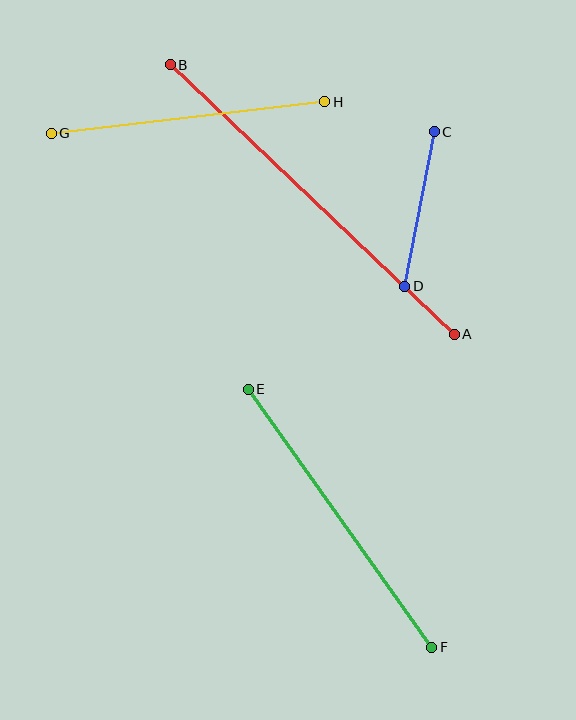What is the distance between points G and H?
The distance is approximately 275 pixels.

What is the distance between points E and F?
The distance is approximately 317 pixels.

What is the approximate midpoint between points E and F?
The midpoint is at approximately (340, 518) pixels.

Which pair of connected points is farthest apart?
Points A and B are farthest apart.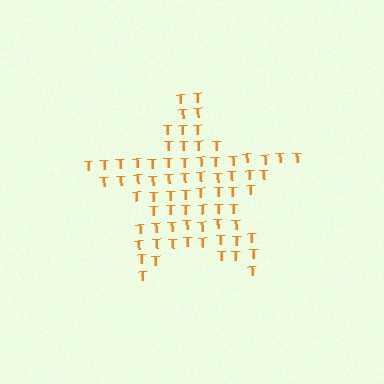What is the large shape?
The large shape is a star.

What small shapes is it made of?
It is made of small letter T's.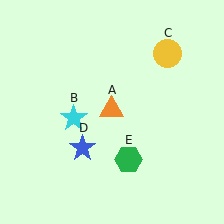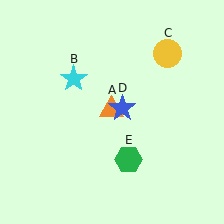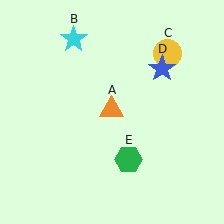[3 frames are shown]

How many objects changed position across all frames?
2 objects changed position: cyan star (object B), blue star (object D).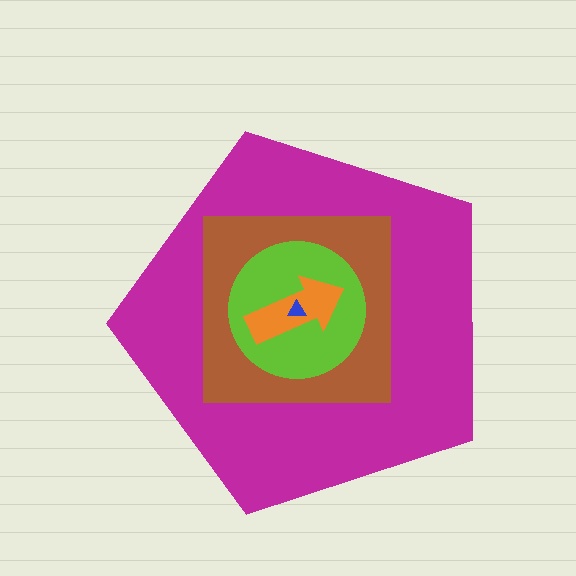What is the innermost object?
The blue triangle.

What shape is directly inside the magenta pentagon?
The brown square.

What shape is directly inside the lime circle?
The orange arrow.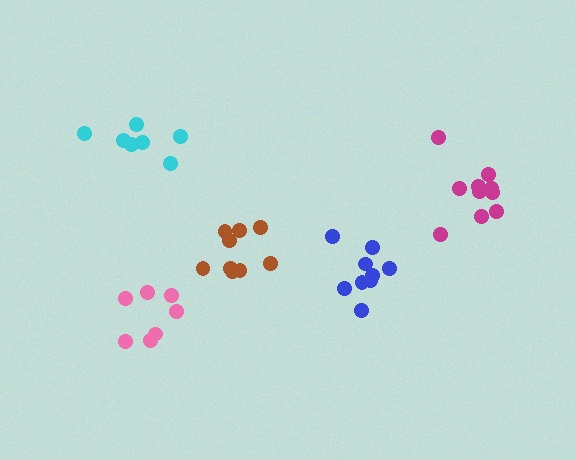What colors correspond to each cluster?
The clusters are colored: blue, magenta, pink, brown, cyan.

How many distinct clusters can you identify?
There are 5 distinct clusters.